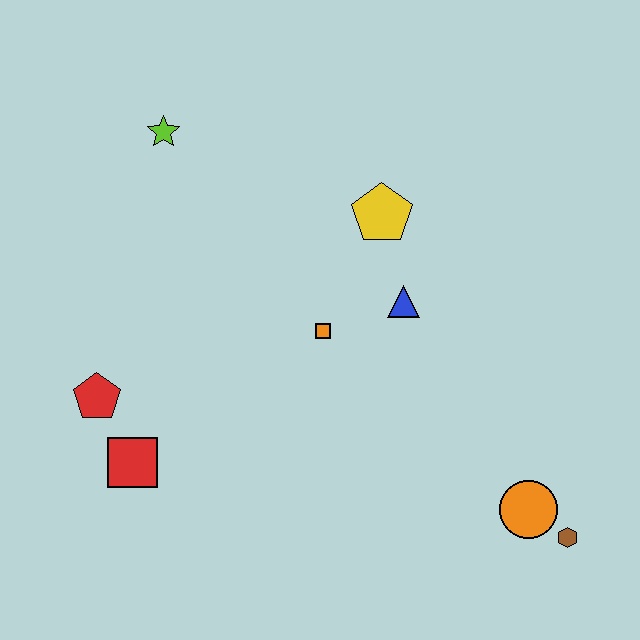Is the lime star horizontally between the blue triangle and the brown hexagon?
No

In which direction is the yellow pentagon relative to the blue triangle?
The yellow pentagon is above the blue triangle.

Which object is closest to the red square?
The red pentagon is closest to the red square.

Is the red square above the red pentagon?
No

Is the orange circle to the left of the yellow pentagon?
No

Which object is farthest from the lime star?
The brown hexagon is farthest from the lime star.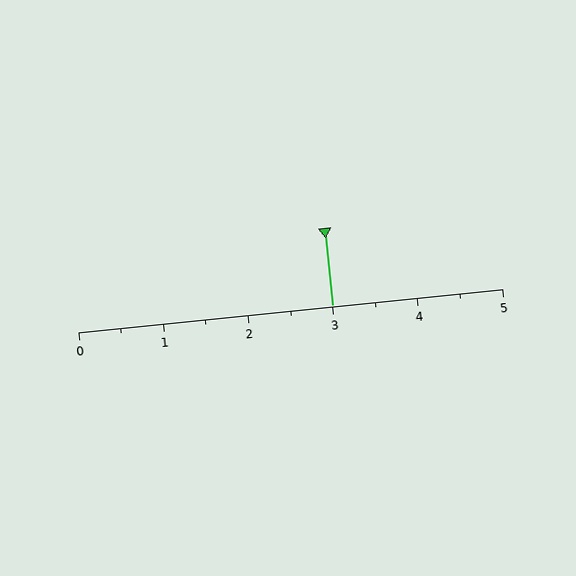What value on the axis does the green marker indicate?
The marker indicates approximately 3.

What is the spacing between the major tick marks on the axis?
The major ticks are spaced 1 apart.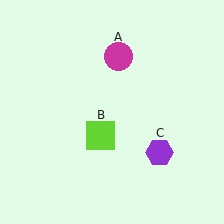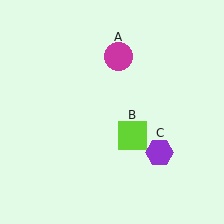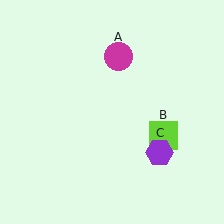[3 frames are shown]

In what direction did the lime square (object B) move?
The lime square (object B) moved right.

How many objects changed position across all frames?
1 object changed position: lime square (object B).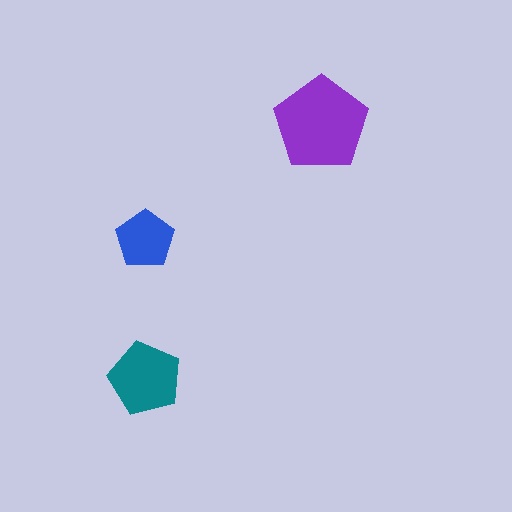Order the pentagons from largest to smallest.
the purple one, the teal one, the blue one.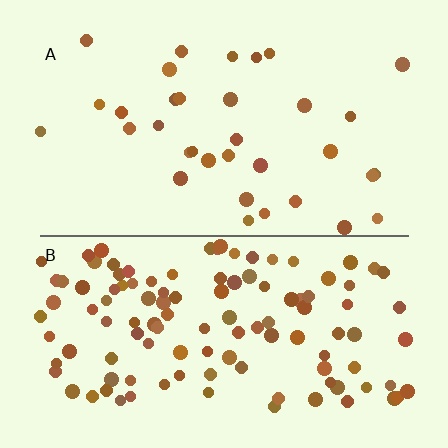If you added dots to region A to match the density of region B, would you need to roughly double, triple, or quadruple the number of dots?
Approximately triple.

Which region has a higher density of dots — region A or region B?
B (the bottom).